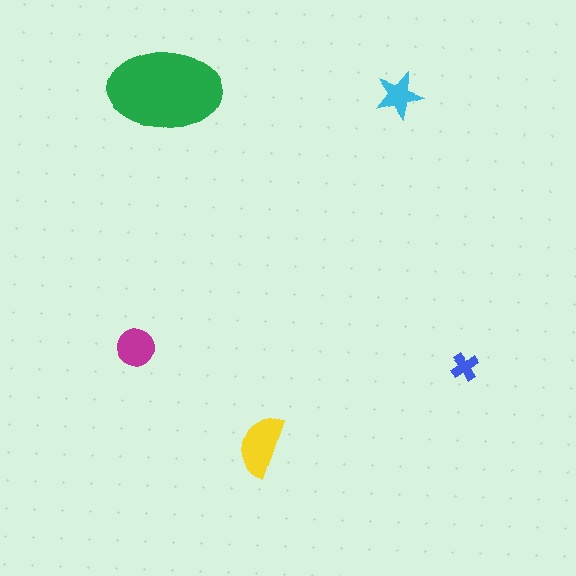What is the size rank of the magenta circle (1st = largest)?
3rd.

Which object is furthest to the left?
The magenta circle is leftmost.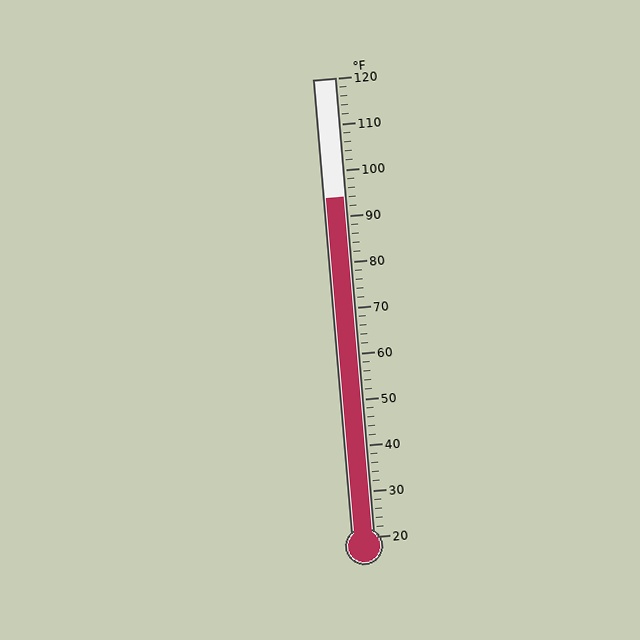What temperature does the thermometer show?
The thermometer shows approximately 94°F.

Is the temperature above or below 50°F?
The temperature is above 50°F.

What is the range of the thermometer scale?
The thermometer scale ranges from 20°F to 120°F.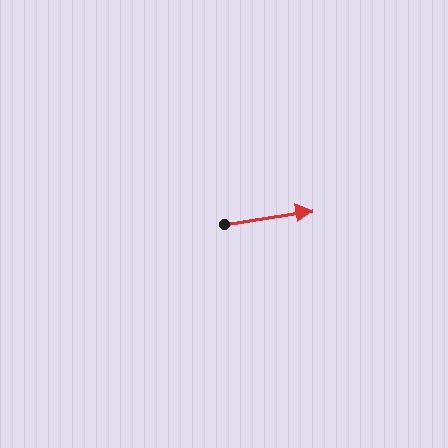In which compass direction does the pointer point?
East.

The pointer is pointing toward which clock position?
Roughly 3 o'clock.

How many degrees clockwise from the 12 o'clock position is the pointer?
Approximately 81 degrees.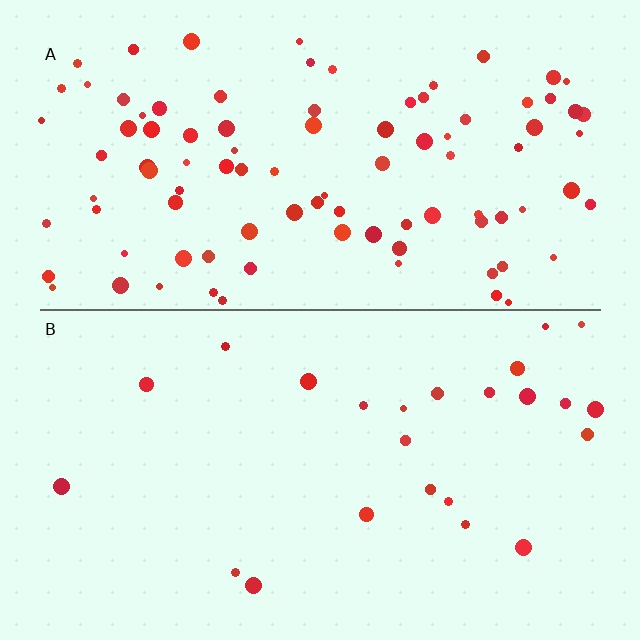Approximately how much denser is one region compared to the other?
Approximately 3.9× — region A over region B.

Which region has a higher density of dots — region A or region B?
A (the top).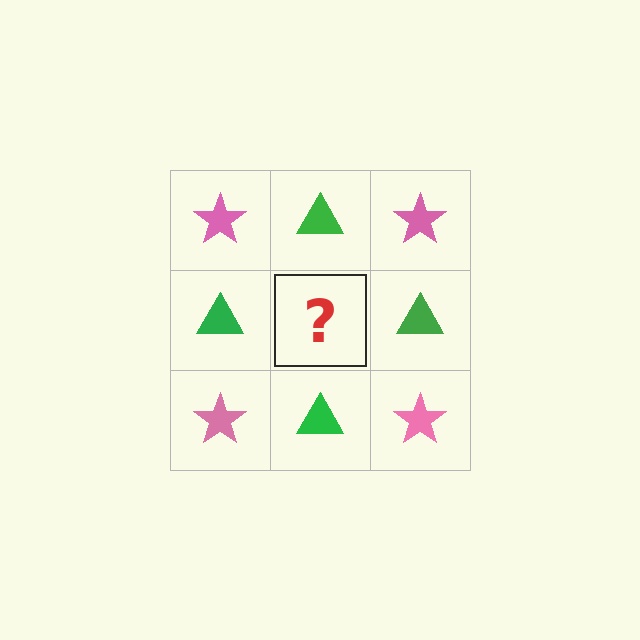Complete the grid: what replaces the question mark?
The question mark should be replaced with a pink star.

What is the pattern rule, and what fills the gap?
The rule is that it alternates pink star and green triangle in a checkerboard pattern. The gap should be filled with a pink star.